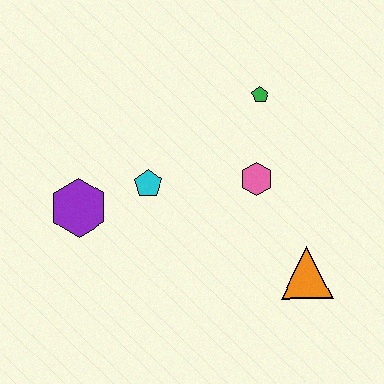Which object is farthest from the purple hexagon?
The orange triangle is farthest from the purple hexagon.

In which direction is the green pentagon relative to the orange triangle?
The green pentagon is above the orange triangle.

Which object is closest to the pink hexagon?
The green pentagon is closest to the pink hexagon.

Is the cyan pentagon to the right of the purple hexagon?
Yes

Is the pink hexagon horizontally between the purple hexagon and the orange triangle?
Yes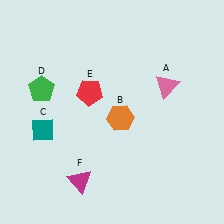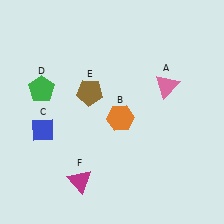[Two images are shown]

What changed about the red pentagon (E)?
In Image 1, E is red. In Image 2, it changed to brown.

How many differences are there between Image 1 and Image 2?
There are 2 differences between the two images.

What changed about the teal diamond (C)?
In Image 1, C is teal. In Image 2, it changed to blue.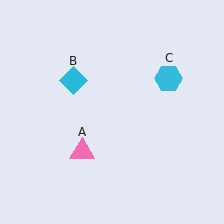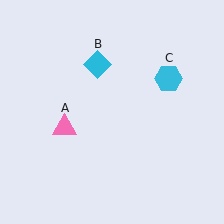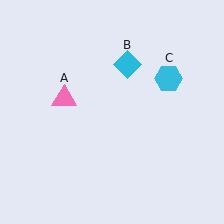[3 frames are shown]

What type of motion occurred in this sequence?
The pink triangle (object A), cyan diamond (object B) rotated clockwise around the center of the scene.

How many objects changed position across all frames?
2 objects changed position: pink triangle (object A), cyan diamond (object B).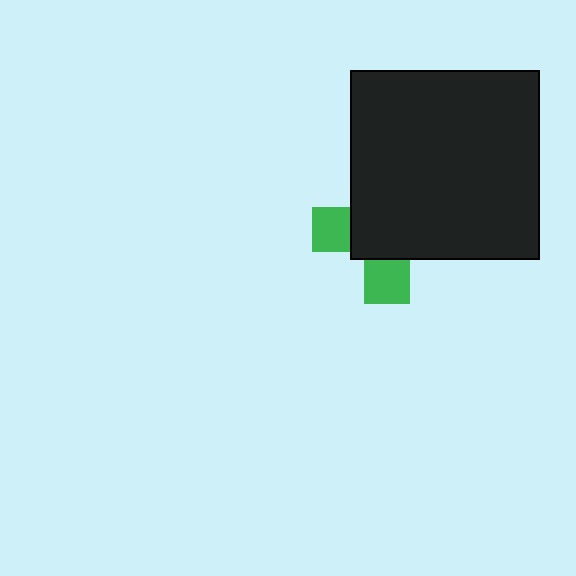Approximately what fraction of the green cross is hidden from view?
Roughly 68% of the green cross is hidden behind the black square.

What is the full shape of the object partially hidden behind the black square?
The partially hidden object is a green cross.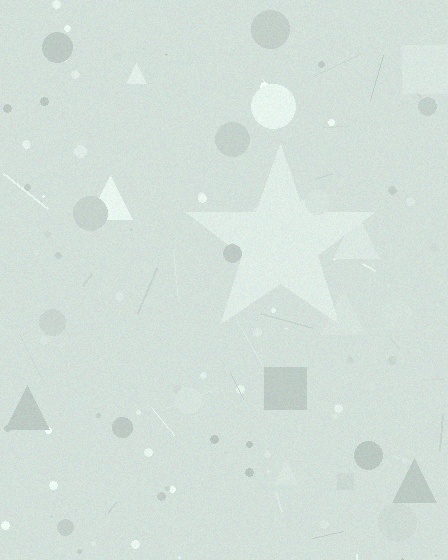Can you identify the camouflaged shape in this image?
The camouflaged shape is a star.